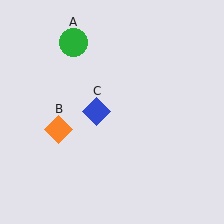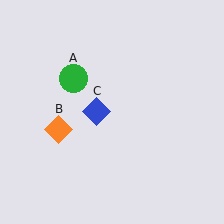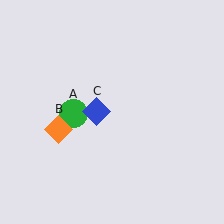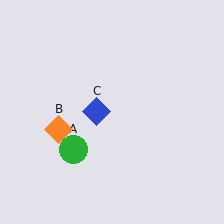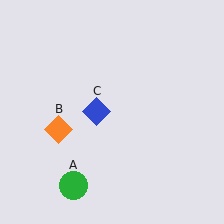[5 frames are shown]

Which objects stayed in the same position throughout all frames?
Orange diamond (object B) and blue diamond (object C) remained stationary.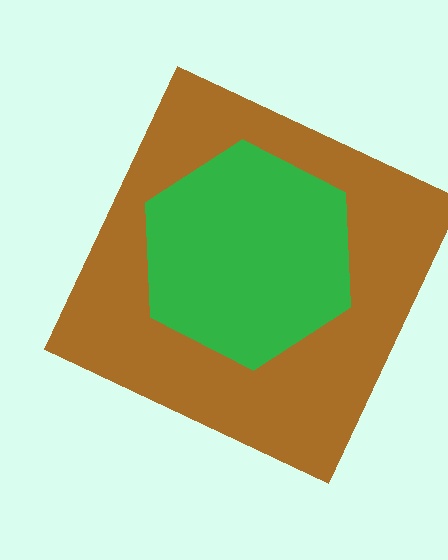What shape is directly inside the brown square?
The green hexagon.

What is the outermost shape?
The brown square.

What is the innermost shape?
The green hexagon.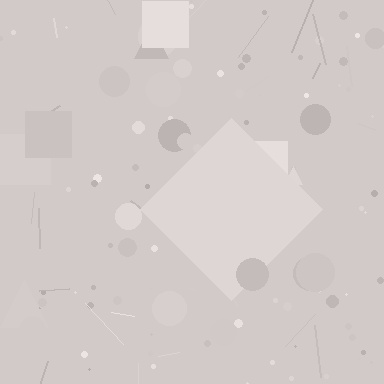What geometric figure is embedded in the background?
A diamond is embedded in the background.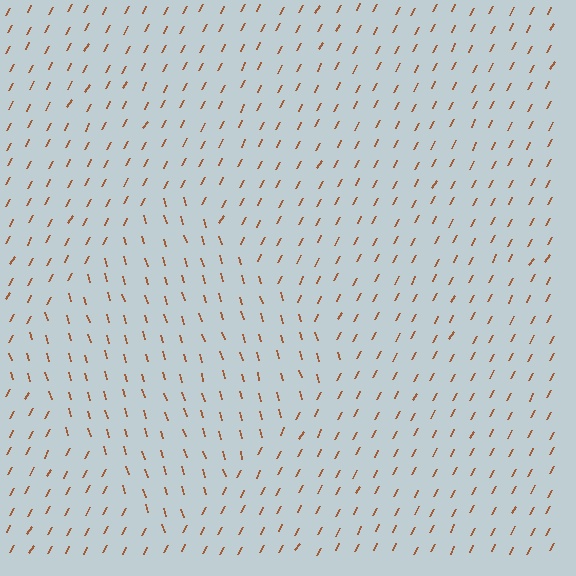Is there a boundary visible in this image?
Yes, there is a texture boundary formed by a change in line orientation.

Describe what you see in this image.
The image is filled with small brown line segments. A diamond region in the image has lines oriented differently from the surrounding lines, creating a visible texture boundary.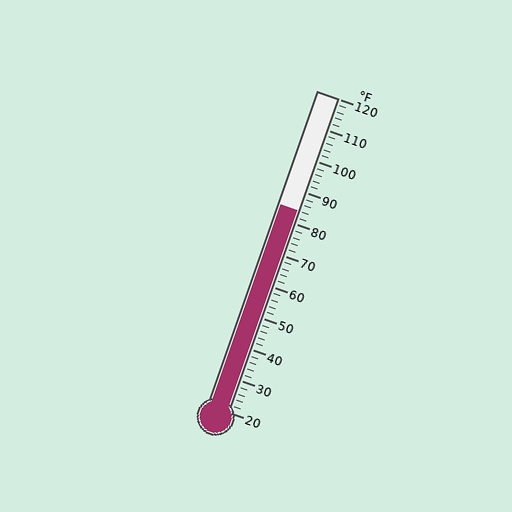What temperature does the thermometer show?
The thermometer shows approximately 84°F.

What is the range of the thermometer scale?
The thermometer scale ranges from 20°F to 120°F.